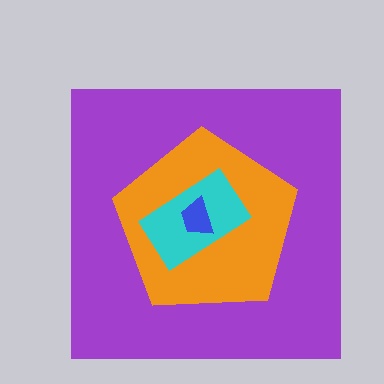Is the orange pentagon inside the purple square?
Yes.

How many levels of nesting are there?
4.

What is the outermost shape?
The purple square.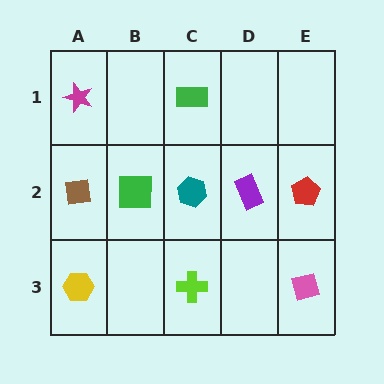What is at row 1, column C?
A green rectangle.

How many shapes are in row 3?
3 shapes.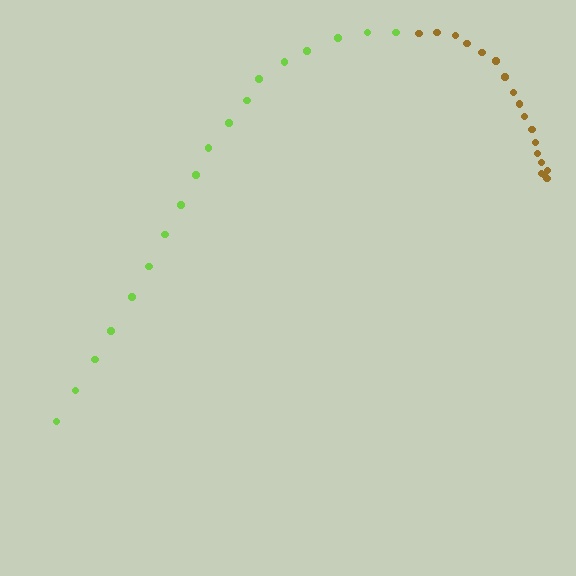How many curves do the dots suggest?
There are 2 distinct paths.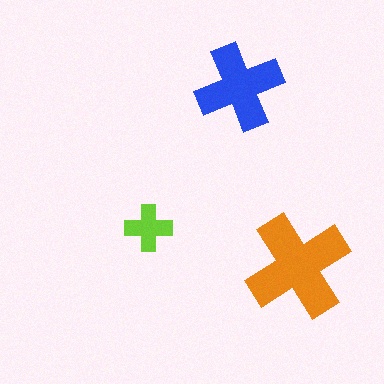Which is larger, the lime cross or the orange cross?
The orange one.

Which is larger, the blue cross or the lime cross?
The blue one.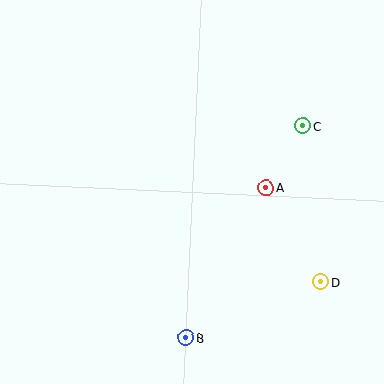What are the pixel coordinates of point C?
Point C is at (303, 126).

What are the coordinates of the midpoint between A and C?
The midpoint between A and C is at (284, 157).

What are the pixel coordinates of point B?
Point B is at (186, 338).